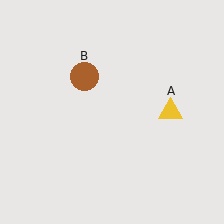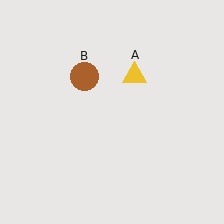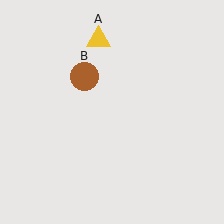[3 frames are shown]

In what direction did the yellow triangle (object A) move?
The yellow triangle (object A) moved up and to the left.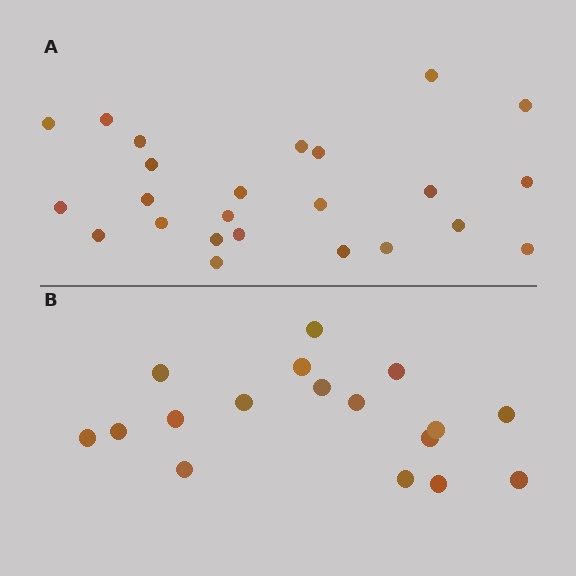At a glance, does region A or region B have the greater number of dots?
Region A (the top region) has more dots.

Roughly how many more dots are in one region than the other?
Region A has roughly 8 or so more dots than region B.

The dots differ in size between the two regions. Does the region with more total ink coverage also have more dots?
No. Region B has more total ink coverage because its dots are larger, but region A actually contains more individual dots. Total area can be misleading — the number of items is what matters here.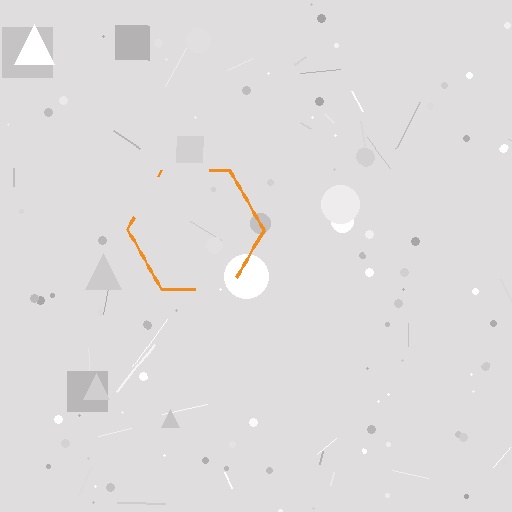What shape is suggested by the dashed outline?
The dashed outline suggests a hexagon.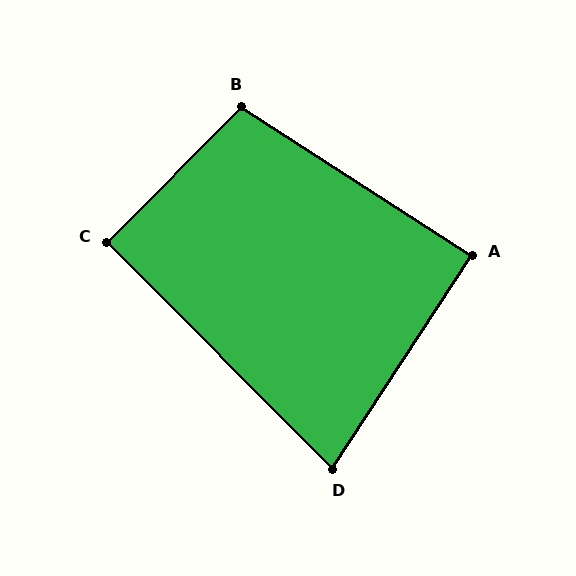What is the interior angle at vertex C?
Approximately 90 degrees (approximately right).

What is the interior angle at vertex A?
Approximately 90 degrees (approximately right).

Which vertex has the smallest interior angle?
D, at approximately 78 degrees.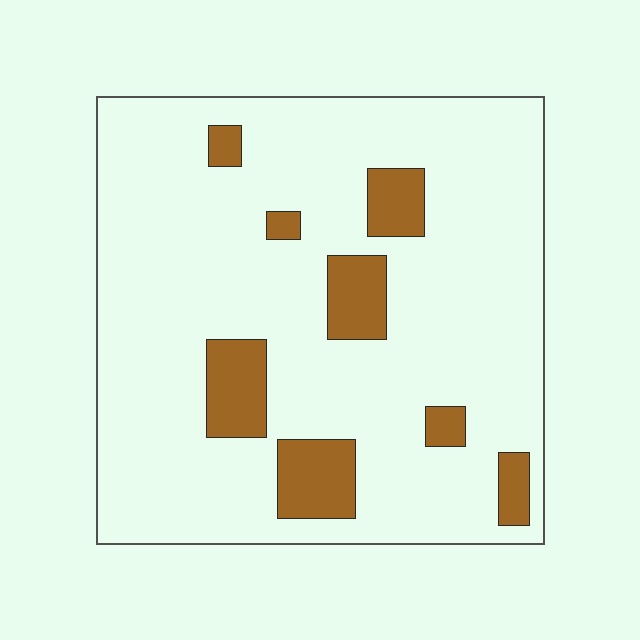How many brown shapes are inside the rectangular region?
8.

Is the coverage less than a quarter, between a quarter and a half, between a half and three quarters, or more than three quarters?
Less than a quarter.